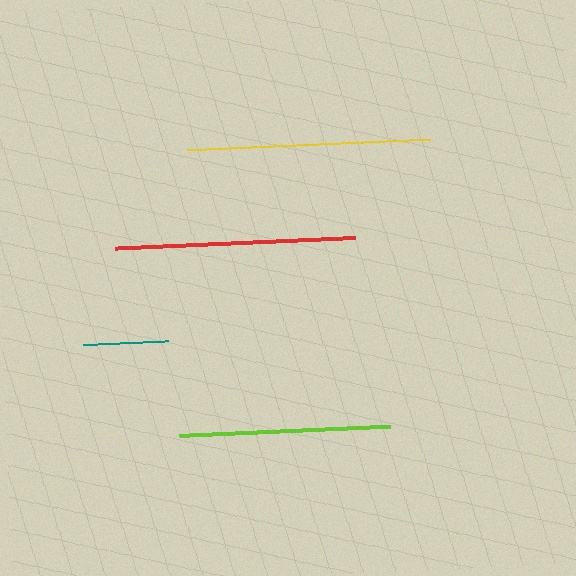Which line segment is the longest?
The yellow line is the longest at approximately 244 pixels.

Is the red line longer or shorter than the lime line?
The red line is longer than the lime line.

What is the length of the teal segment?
The teal segment is approximately 85 pixels long.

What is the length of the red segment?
The red segment is approximately 240 pixels long.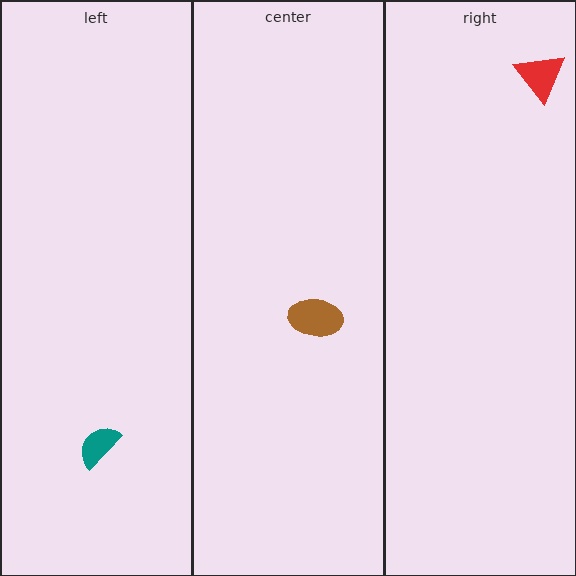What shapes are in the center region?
The brown ellipse.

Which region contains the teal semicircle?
The left region.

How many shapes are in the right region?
1.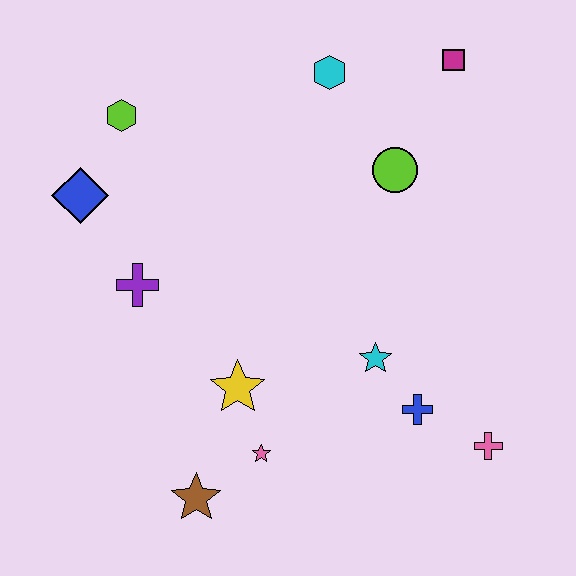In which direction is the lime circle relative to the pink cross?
The lime circle is above the pink cross.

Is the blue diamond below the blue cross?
No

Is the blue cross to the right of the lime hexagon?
Yes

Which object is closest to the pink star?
The yellow star is closest to the pink star.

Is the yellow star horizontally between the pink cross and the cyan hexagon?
No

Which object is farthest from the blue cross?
The lime hexagon is farthest from the blue cross.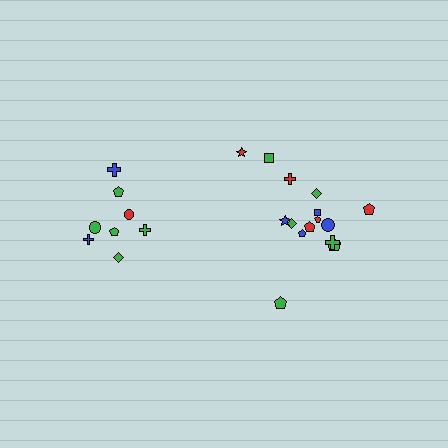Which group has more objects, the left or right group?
The right group.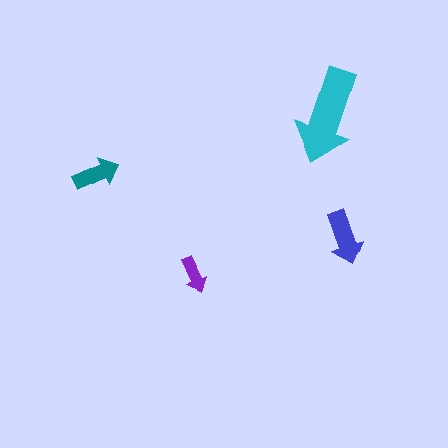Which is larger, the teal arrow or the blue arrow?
The blue one.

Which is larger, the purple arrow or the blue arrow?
The blue one.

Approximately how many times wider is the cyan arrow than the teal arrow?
About 2 times wider.